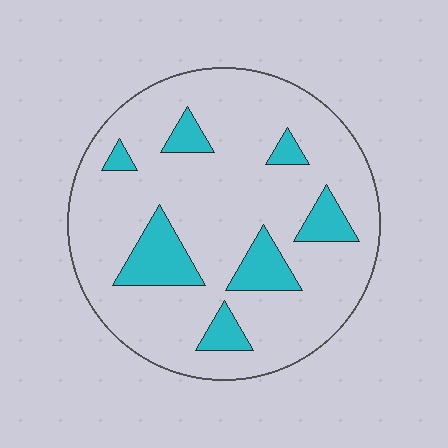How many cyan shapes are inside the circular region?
7.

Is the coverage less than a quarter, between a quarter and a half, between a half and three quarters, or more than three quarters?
Less than a quarter.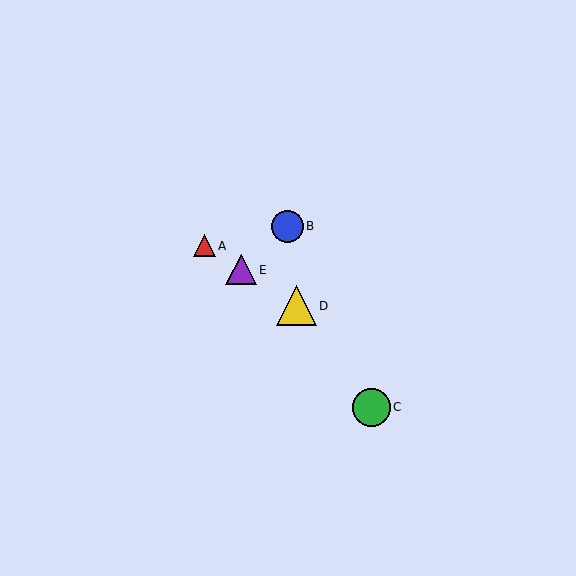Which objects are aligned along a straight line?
Objects A, D, E are aligned along a straight line.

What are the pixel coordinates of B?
Object B is at (287, 226).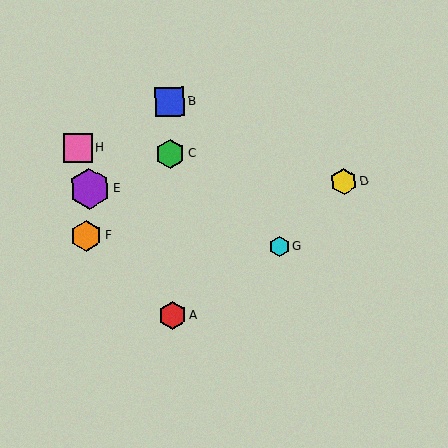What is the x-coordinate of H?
Object H is at x≈78.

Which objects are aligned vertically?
Objects A, B, C are aligned vertically.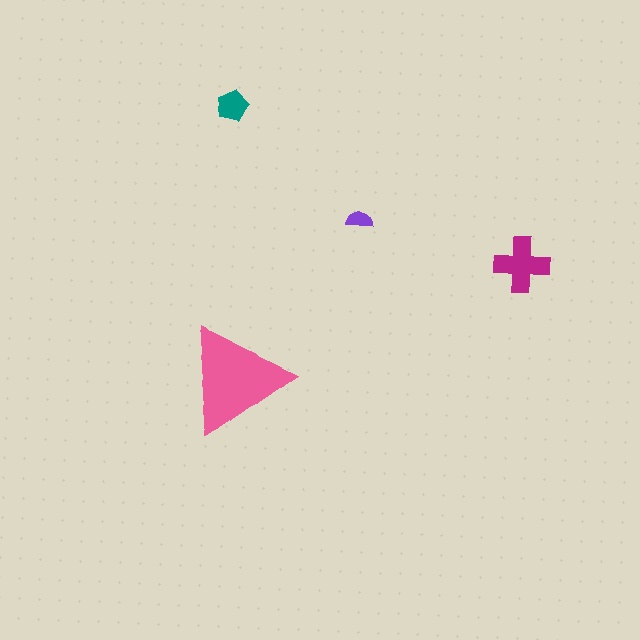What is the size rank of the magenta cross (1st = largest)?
2nd.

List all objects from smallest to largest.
The purple semicircle, the teal pentagon, the magenta cross, the pink triangle.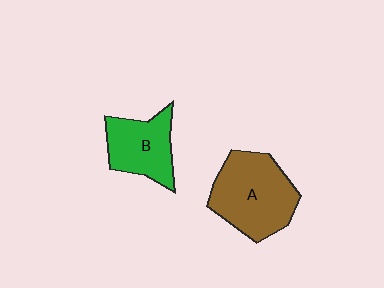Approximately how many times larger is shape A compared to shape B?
Approximately 1.4 times.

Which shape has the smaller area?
Shape B (green).